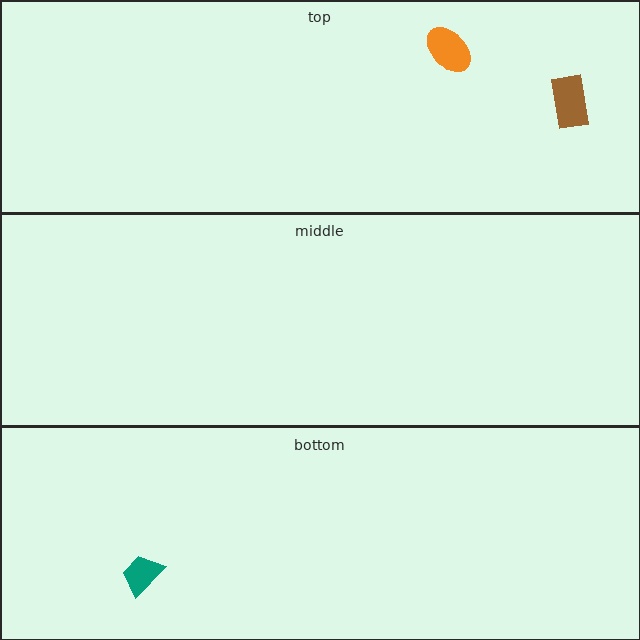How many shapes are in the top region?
2.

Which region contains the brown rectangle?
The top region.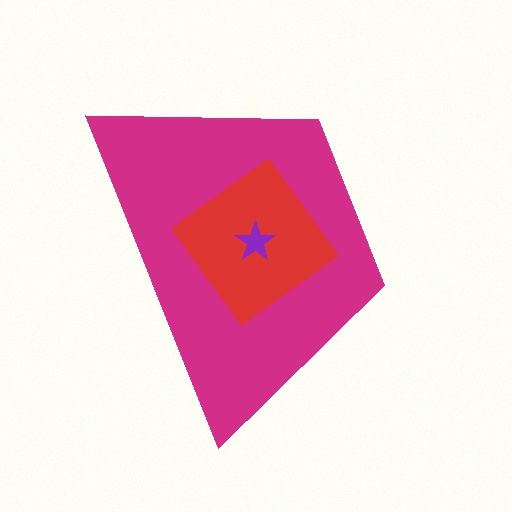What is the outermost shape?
The magenta trapezoid.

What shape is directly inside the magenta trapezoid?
The red diamond.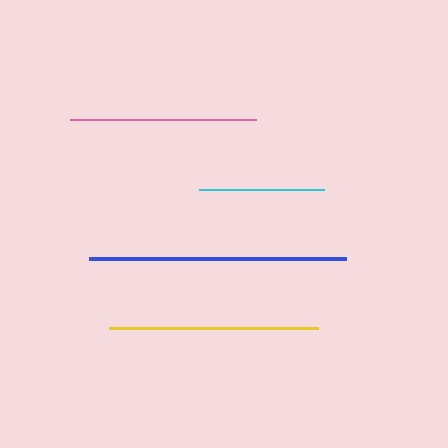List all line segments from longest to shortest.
From longest to shortest: blue, yellow, pink, cyan.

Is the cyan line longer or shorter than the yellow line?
The yellow line is longer than the cyan line.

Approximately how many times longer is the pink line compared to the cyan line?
The pink line is approximately 1.5 times the length of the cyan line.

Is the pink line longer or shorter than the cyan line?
The pink line is longer than the cyan line.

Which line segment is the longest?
The blue line is the longest at approximately 257 pixels.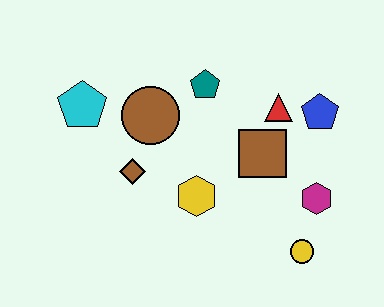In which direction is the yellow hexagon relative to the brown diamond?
The yellow hexagon is to the right of the brown diamond.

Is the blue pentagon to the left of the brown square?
No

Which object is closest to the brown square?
The red triangle is closest to the brown square.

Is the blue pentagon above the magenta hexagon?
Yes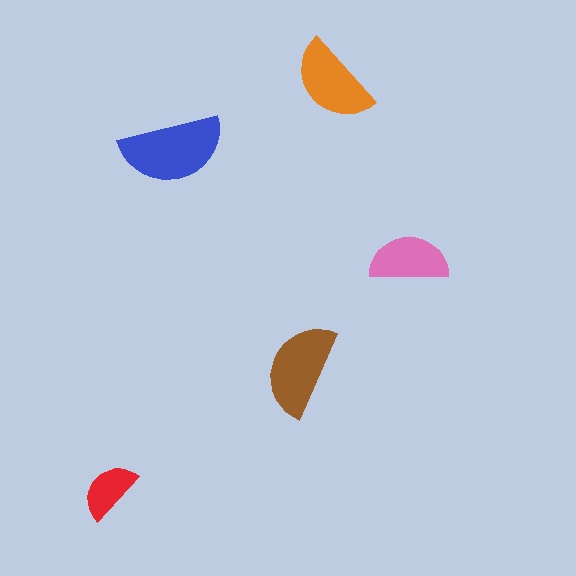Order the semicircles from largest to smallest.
the blue one, the brown one, the orange one, the pink one, the red one.